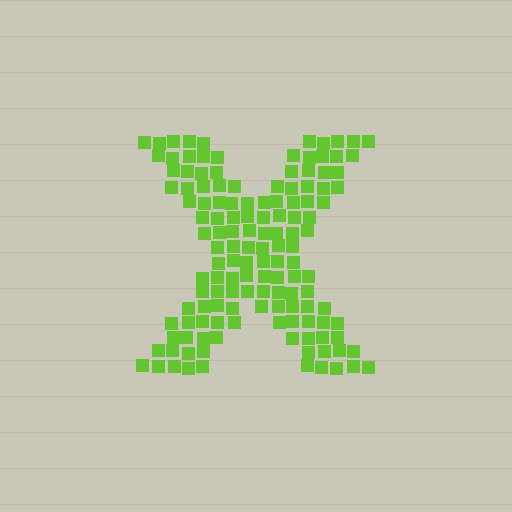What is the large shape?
The large shape is the letter X.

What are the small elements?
The small elements are squares.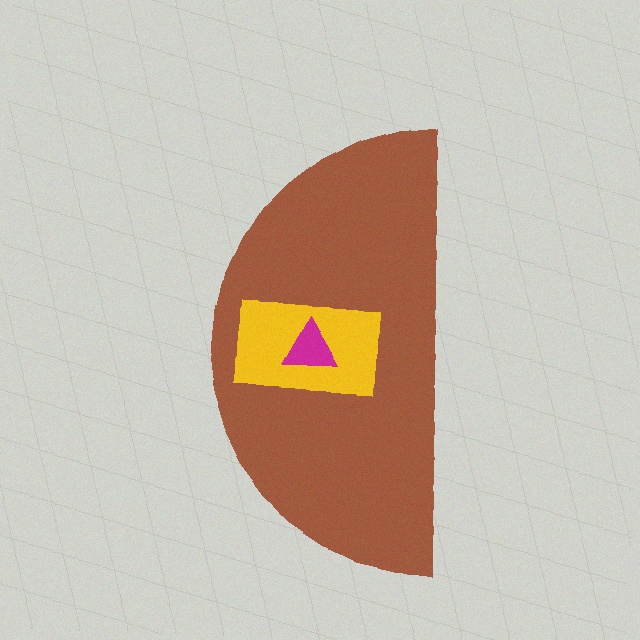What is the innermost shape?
The magenta triangle.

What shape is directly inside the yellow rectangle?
The magenta triangle.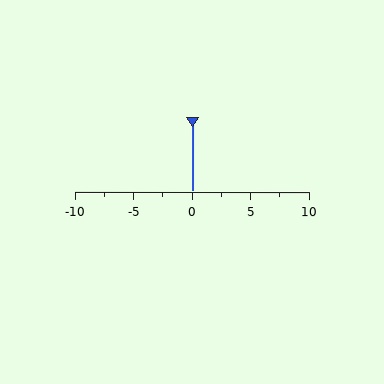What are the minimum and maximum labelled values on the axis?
The axis runs from -10 to 10.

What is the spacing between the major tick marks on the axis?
The major ticks are spaced 5 apart.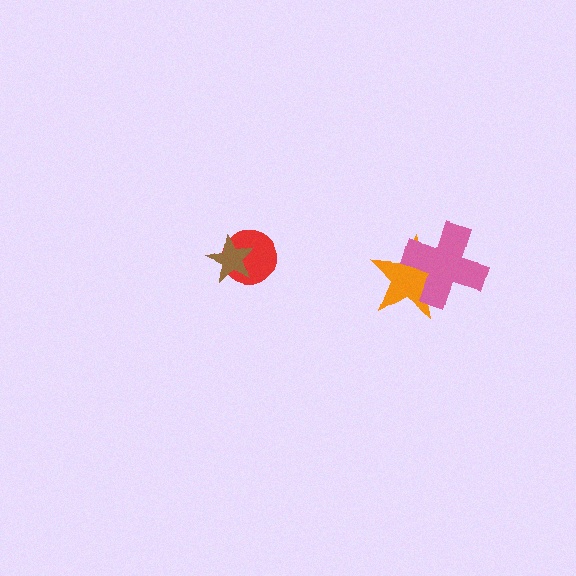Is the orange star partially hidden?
Yes, it is partially covered by another shape.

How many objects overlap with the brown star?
1 object overlaps with the brown star.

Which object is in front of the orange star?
The pink cross is in front of the orange star.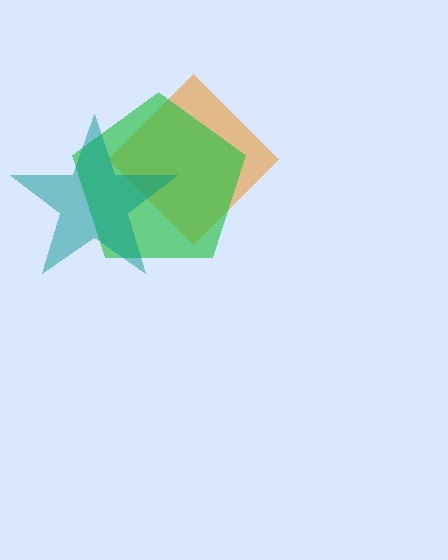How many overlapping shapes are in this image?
There are 3 overlapping shapes in the image.